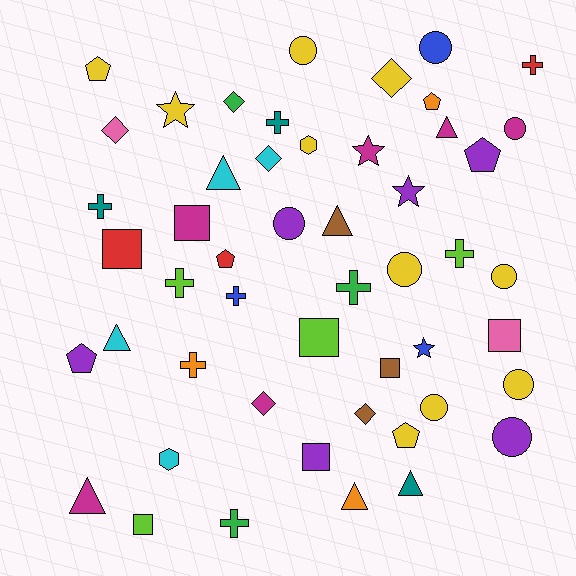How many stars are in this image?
There are 4 stars.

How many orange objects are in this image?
There are 3 orange objects.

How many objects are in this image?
There are 50 objects.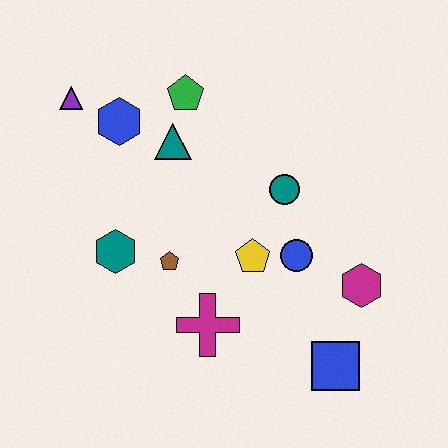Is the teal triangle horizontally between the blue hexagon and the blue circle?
Yes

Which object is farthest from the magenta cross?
The purple triangle is farthest from the magenta cross.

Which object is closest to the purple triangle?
The blue hexagon is closest to the purple triangle.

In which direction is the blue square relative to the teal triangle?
The blue square is below the teal triangle.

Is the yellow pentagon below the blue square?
No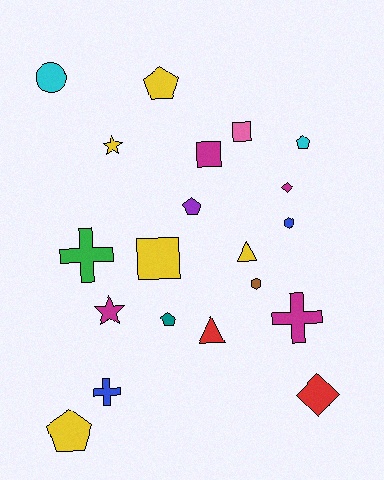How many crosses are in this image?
There are 3 crosses.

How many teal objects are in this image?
There is 1 teal object.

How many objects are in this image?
There are 20 objects.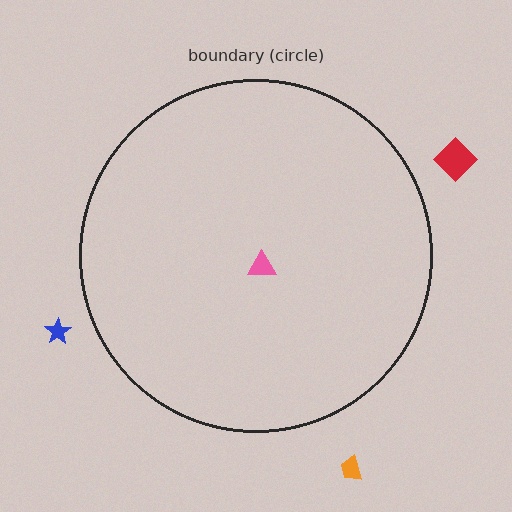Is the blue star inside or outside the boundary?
Outside.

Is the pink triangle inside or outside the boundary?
Inside.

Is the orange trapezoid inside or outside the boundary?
Outside.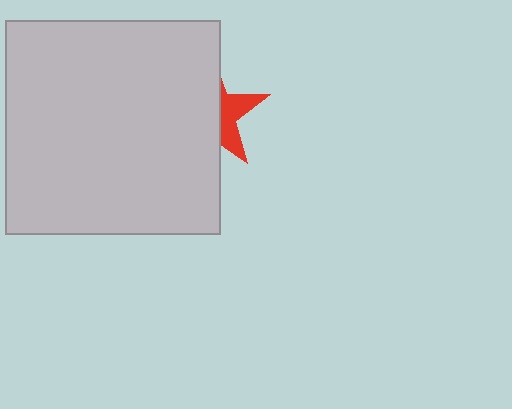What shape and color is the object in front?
The object in front is a light gray square.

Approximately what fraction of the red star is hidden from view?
Roughly 66% of the red star is hidden behind the light gray square.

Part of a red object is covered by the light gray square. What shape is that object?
It is a star.